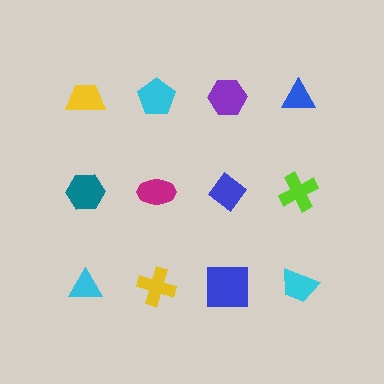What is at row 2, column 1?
A teal hexagon.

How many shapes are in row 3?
4 shapes.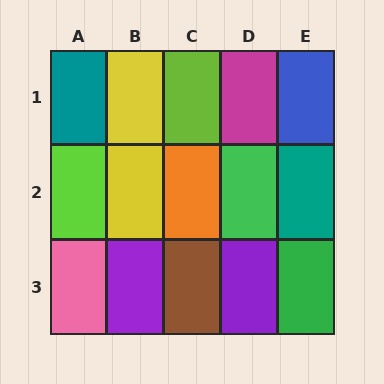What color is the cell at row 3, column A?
Pink.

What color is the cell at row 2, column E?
Teal.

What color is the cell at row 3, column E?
Green.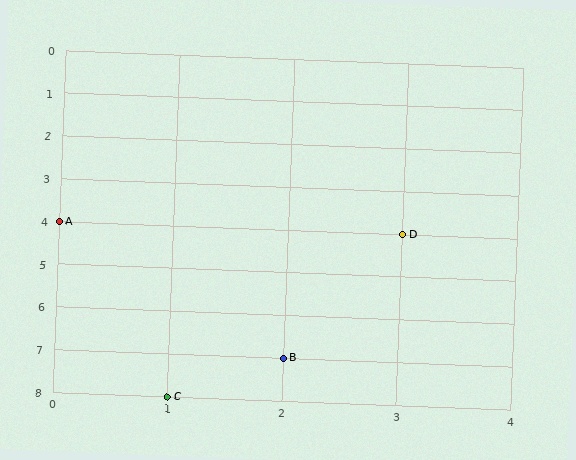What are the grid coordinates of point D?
Point D is at grid coordinates (3, 4).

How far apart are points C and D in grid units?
Points C and D are 2 columns and 4 rows apart (about 4.5 grid units diagonally).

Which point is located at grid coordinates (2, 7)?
Point B is at (2, 7).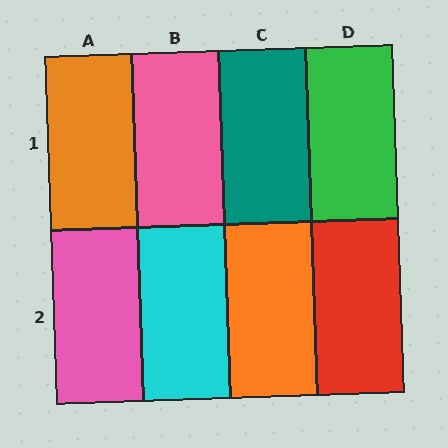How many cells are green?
1 cell is green.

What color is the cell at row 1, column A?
Orange.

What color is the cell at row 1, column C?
Teal.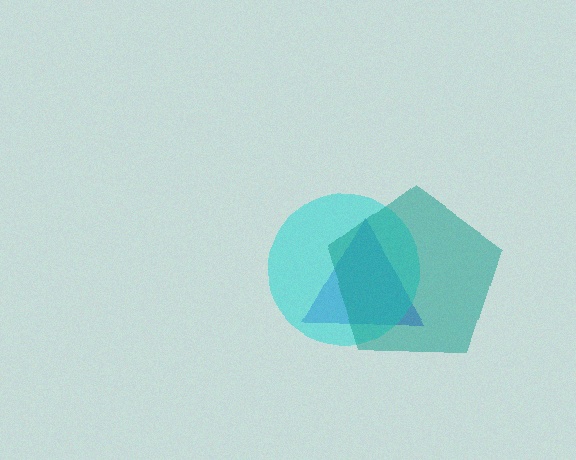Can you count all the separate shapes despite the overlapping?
Yes, there are 3 separate shapes.